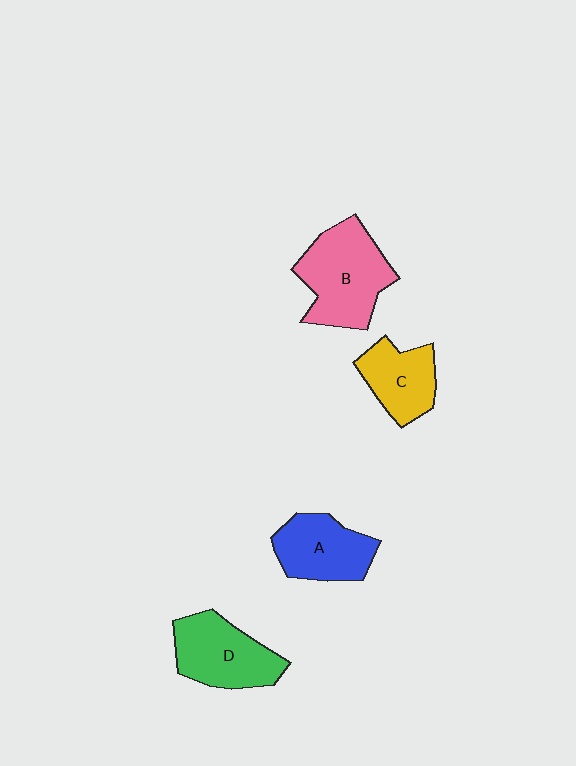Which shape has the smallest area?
Shape C (yellow).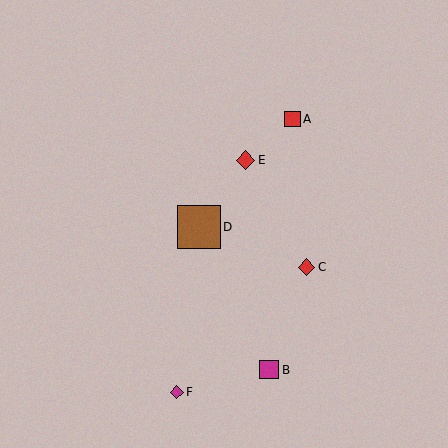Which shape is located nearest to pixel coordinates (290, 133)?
The red square (labeled A) at (292, 119) is nearest to that location.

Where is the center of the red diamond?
The center of the red diamond is at (306, 267).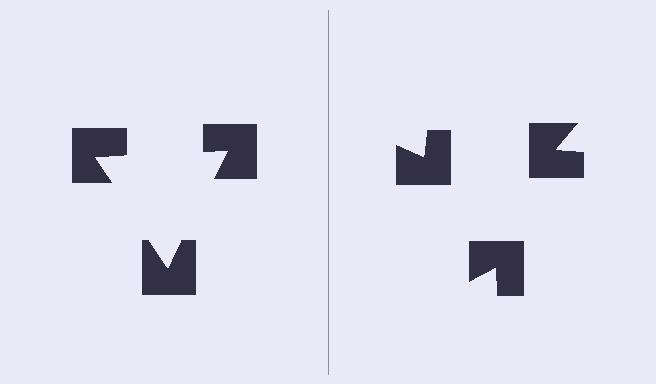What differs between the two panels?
The notched squares are positioned identically on both sides; only the wedge orientations differ. On the left they align to a triangle; on the right they are misaligned.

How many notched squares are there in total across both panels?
6 — 3 on each side.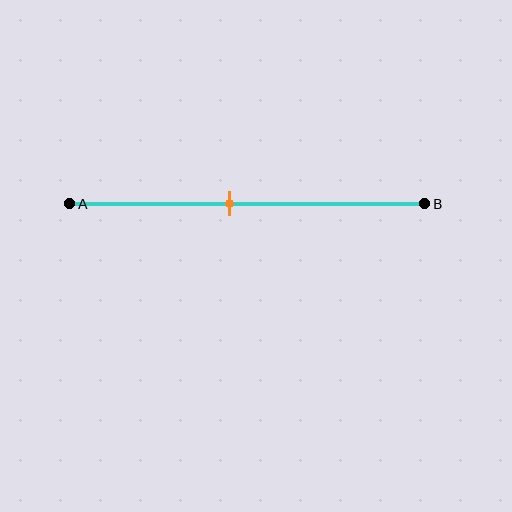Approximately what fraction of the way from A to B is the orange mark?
The orange mark is approximately 45% of the way from A to B.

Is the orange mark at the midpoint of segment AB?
No, the mark is at about 45% from A, not at the 50% midpoint.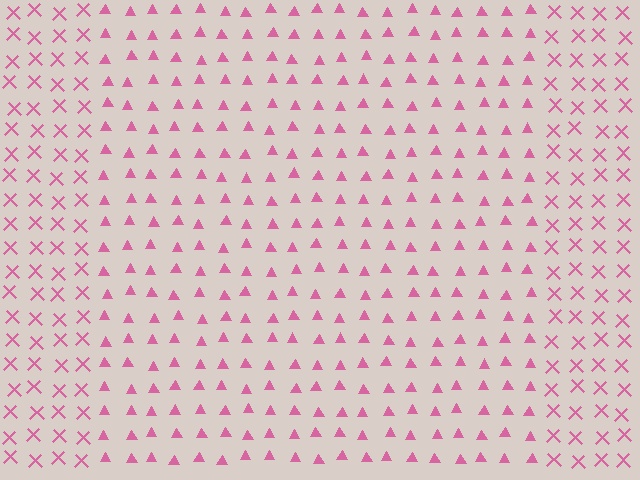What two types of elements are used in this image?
The image uses triangles inside the rectangle region and X marks outside it.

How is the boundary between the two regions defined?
The boundary is defined by a change in element shape: triangles inside vs. X marks outside. All elements share the same color and spacing.